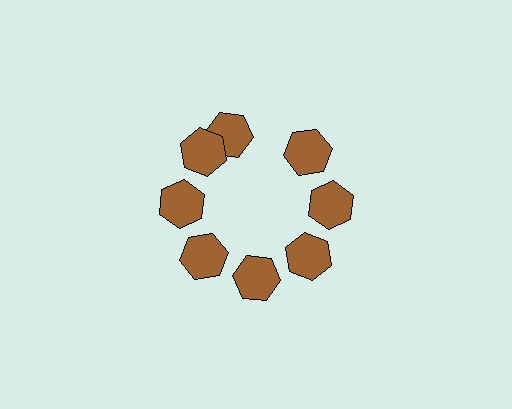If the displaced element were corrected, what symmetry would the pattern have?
It would have 8-fold rotational symmetry — the pattern would map onto itself every 45 degrees.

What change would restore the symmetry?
The symmetry would be restored by rotating it back into even spacing with its neighbors so that all 8 hexagons sit at equal angles and equal distance from the center.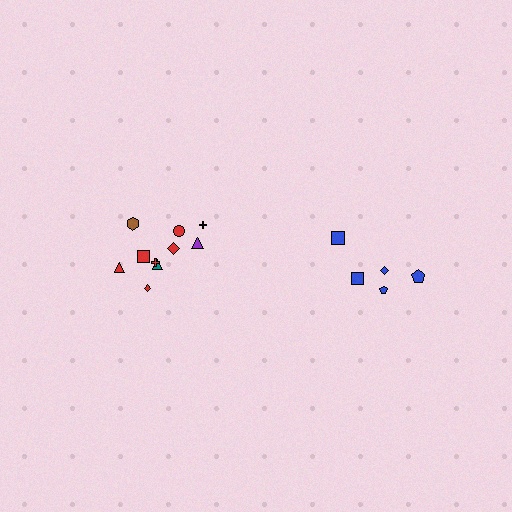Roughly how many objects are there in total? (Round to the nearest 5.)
Roughly 15 objects in total.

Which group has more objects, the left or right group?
The left group.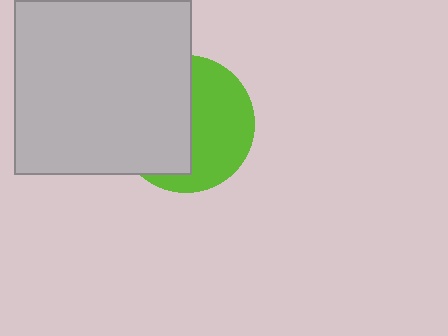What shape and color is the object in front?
The object in front is a light gray rectangle.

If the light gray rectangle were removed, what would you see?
You would see the complete lime circle.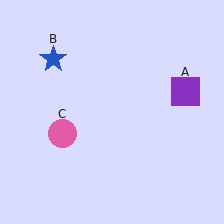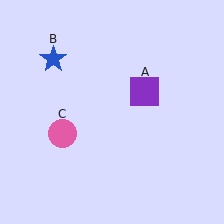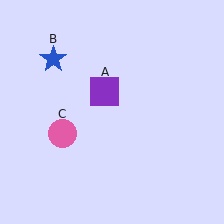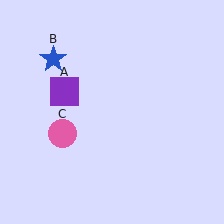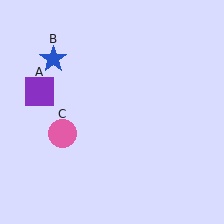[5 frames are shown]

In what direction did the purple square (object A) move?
The purple square (object A) moved left.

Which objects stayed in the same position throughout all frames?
Blue star (object B) and pink circle (object C) remained stationary.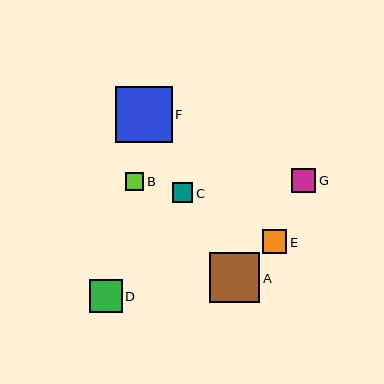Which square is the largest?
Square F is the largest with a size of approximately 57 pixels.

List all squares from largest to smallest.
From largest to smallest: F, A, D, E, G, C, B.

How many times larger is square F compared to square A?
Square F is approximately 1.1 times the size of square A.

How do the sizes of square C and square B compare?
Square C and square B are approximately the same size.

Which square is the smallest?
Square B is the smallest with a size of approximately 18 pixels.